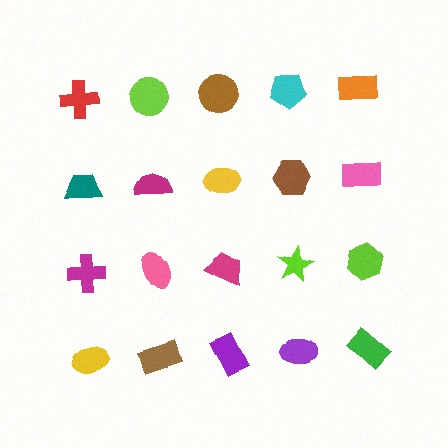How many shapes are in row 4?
5 shapes.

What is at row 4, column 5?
A green rectangle.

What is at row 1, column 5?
An orange rectangle.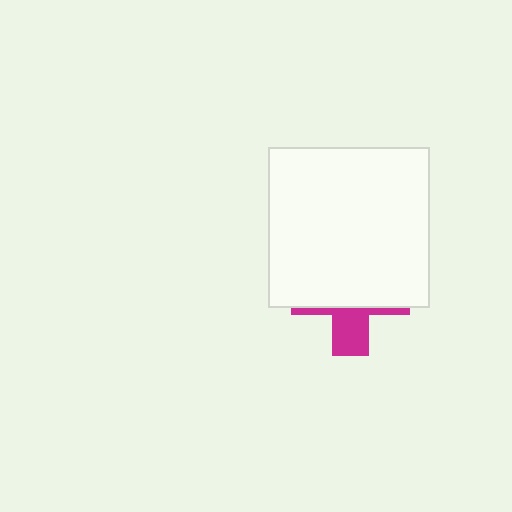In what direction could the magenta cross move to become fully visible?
The magenta cross could move down. That would shift it out from behind the white square entirely.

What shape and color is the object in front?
The object in front is a white square.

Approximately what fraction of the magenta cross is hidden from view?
Roughly 67% of the magenta cross is hidden behind the white square.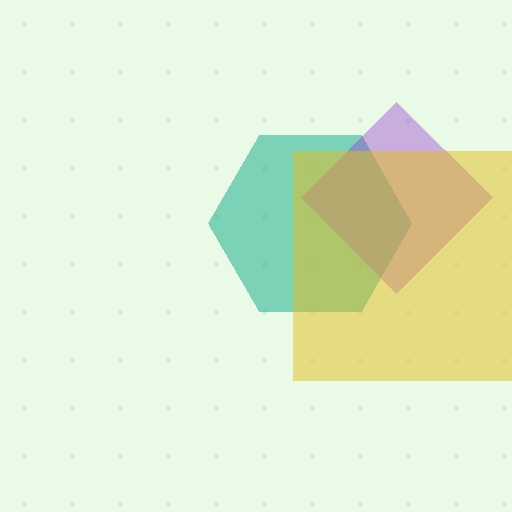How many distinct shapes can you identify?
There are 3 distinct shapes: a teal hexagon, a purple diamond, a yellow square.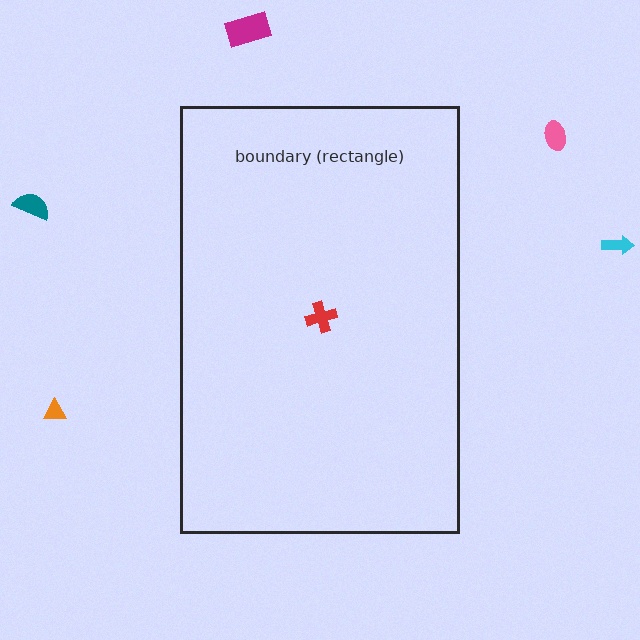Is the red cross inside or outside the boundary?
Inside.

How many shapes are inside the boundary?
1 inside, 5 outside.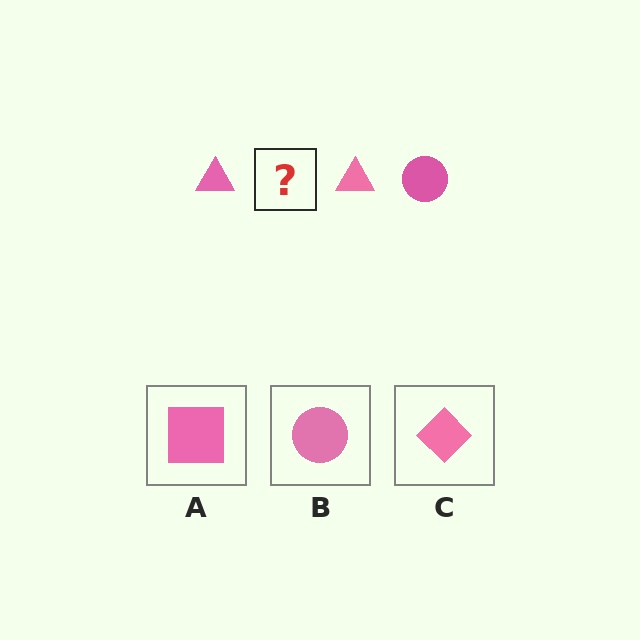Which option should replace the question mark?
Option B.